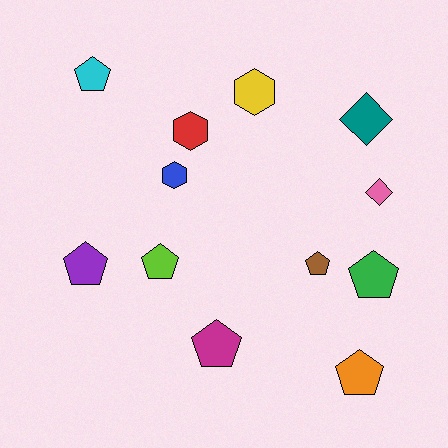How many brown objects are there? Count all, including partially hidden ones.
There is 1 brown object.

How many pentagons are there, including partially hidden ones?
There are 7 pentagons.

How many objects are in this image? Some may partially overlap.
There are 12 objects.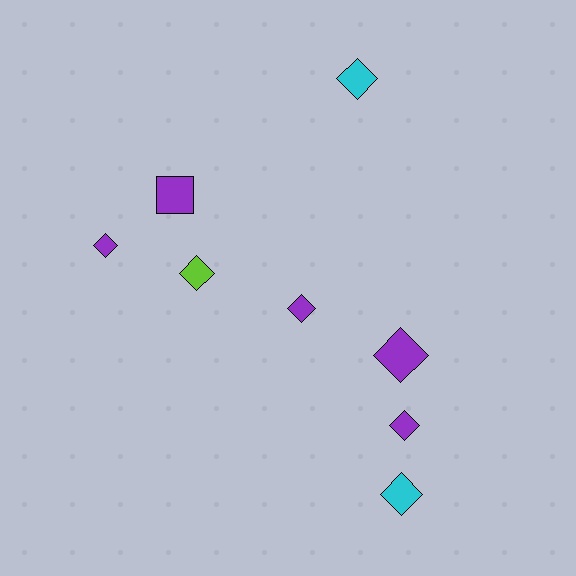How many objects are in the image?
There are 8 objects.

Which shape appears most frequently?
Diamond, with 7 objects.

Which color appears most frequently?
Purple, with 5 objects.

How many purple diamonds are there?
There are 4 purple diamonds.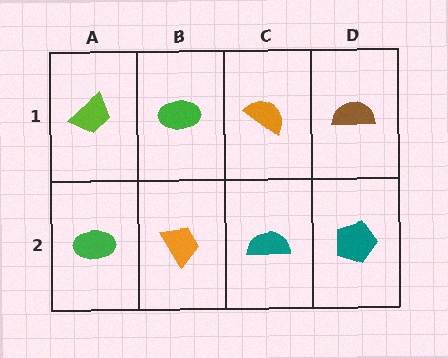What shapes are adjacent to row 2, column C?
An orange semicircle (row 1, column C), an orange trapezoid (row 2, column B), a teal pentagon (row 2, column D).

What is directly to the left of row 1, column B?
A lime trapezoid.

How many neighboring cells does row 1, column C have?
3.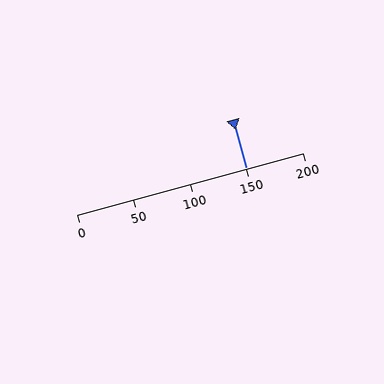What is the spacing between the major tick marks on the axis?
The major ticks are spaced 50 apart.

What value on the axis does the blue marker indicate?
The marker indicates approximately 150.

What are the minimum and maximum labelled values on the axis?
The axis runs from 0 to 200.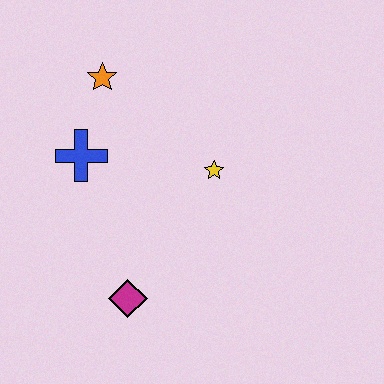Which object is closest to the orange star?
The blue cross is closest to the orange star.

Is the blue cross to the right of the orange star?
No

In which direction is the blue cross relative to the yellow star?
The blue cross is to the left of the yellow star.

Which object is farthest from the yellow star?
The magenta diamond is farthest from the yellow star.